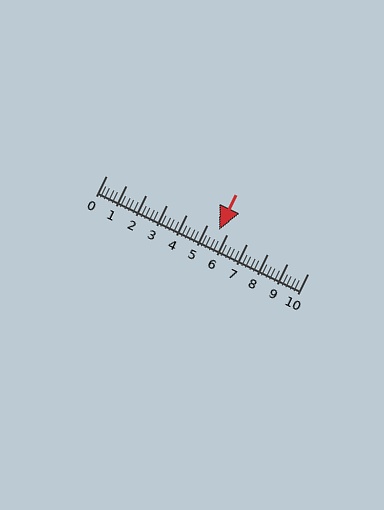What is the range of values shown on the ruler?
The ruler shows values from 0 to 10.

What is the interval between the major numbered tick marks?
The major tick marks are spaced 1 units apart.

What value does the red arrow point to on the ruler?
The red arrow points to approximately 5.6.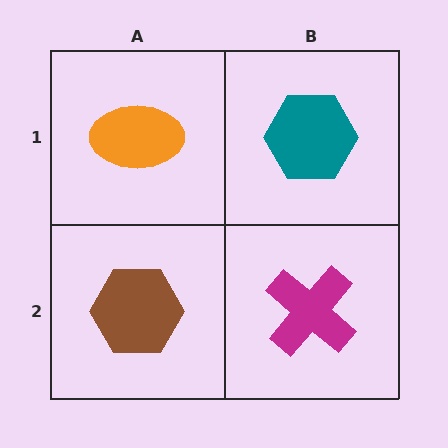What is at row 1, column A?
An orange ellipse.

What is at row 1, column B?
A teal hexagon.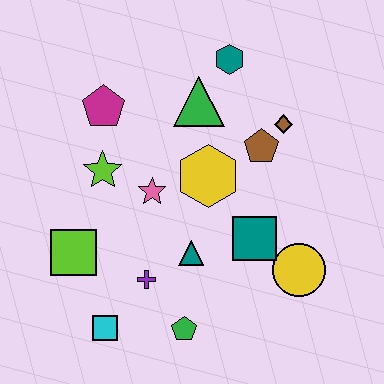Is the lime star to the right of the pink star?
No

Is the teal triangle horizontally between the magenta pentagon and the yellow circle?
Yes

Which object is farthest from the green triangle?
The cyan square is farthest from the green triangle.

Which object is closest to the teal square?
The yellow circle is closest to the teal square.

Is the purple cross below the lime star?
Yes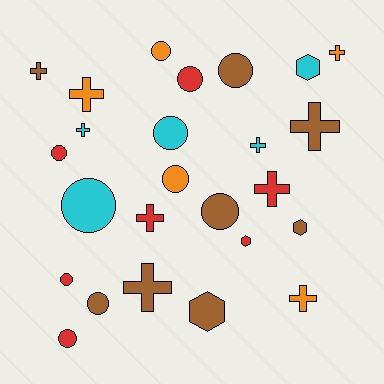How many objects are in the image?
There are 25 objects.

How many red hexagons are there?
There is 1 red hexagon.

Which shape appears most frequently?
Circle, with 11 objects.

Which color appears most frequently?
Brown, with 8 objects.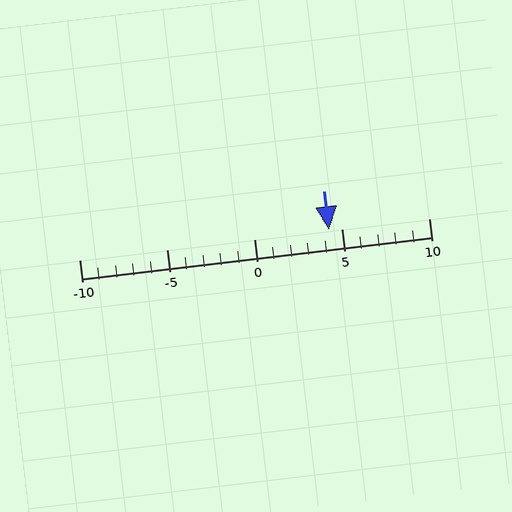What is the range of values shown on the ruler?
The ruler shows values from -10 to 10.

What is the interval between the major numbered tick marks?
The major tick marks are spaced 5 units apart.